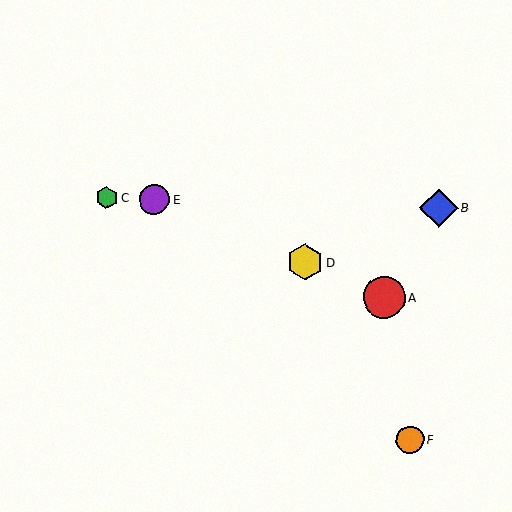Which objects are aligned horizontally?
Objects B, C, E are aligned horizontally.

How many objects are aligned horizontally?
3 objects (B, C, E) are aligned horizontally.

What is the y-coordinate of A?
Object A is at y≈297.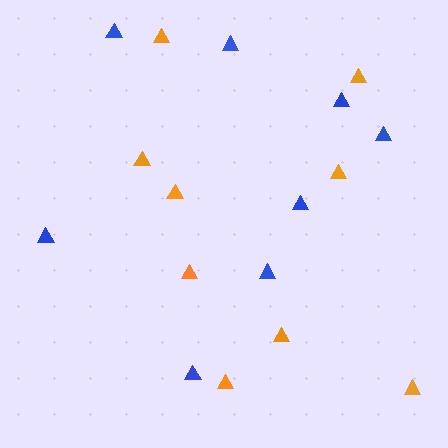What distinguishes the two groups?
There are 2 groups: one group of orange triangles (9) and one group of blue triangles (8).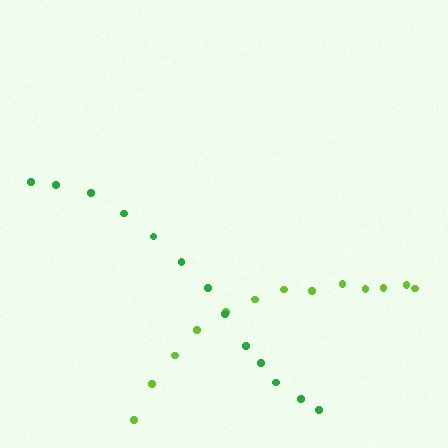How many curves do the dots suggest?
There are 2 distinct paths.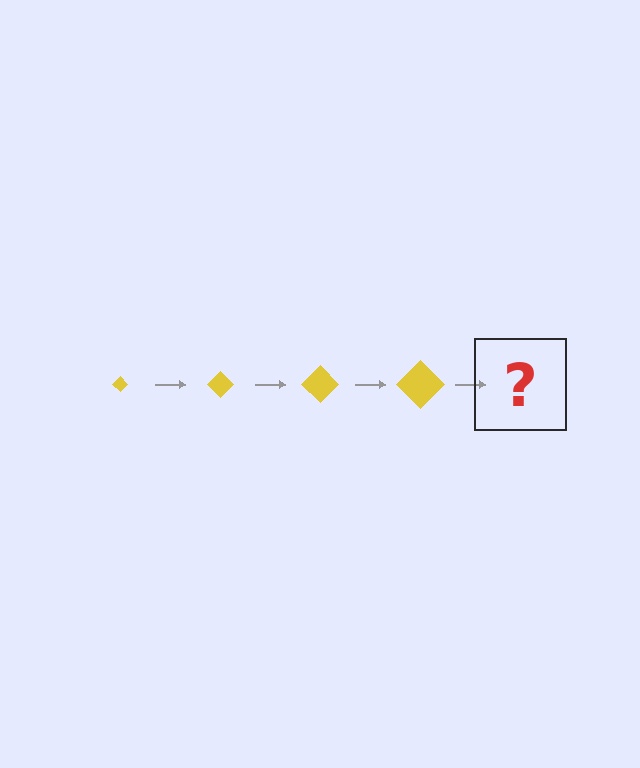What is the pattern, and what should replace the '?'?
The pattern is that the diamond gets progressively larger each step. The '?' should be a yellow diamond, larger than the previous one.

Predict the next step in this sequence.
The next step is a yellow diamond, larger than the previous one.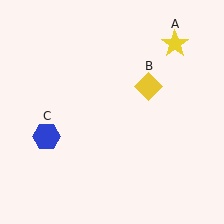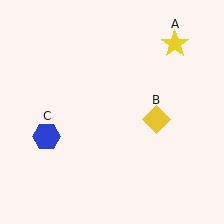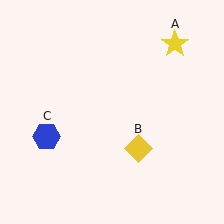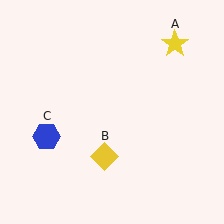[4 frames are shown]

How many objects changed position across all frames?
1 object changed position: yellow diamond (object B).